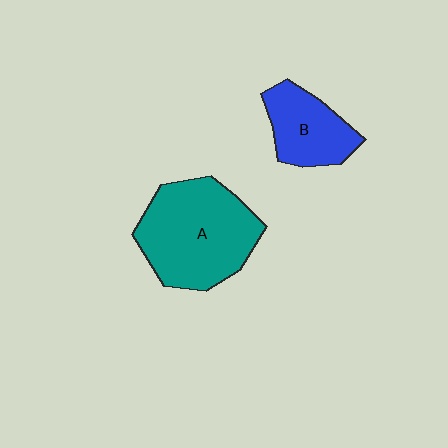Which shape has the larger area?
Shape A (teal).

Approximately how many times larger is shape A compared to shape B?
Approximately 1.9 times.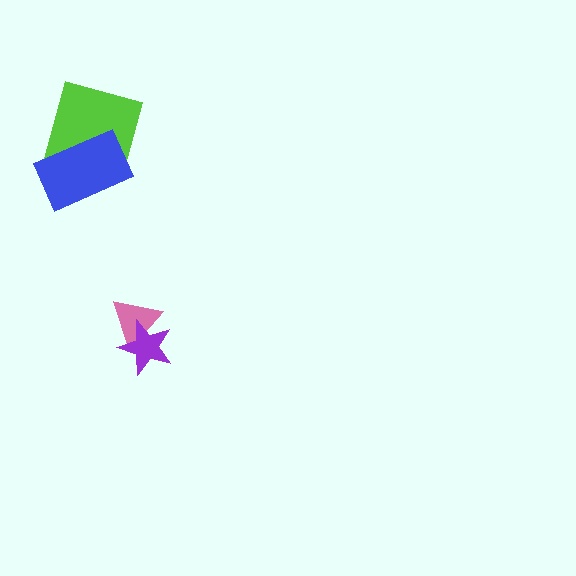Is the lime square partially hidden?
Yes, it is partially covered by another shape.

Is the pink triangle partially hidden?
Yes, it is partially covered by another shape.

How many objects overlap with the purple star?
1 object overlaps with the purple star.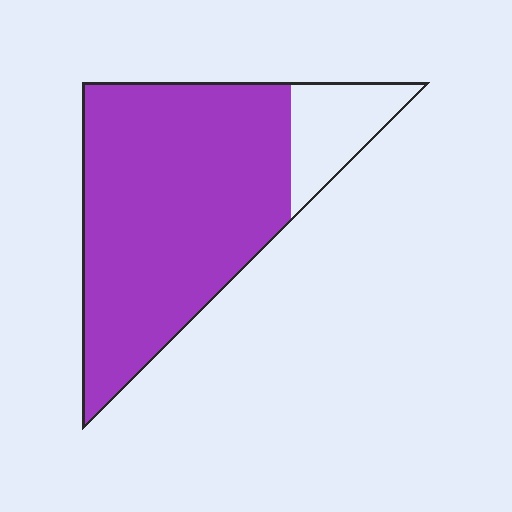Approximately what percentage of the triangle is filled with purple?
Approximately 85%.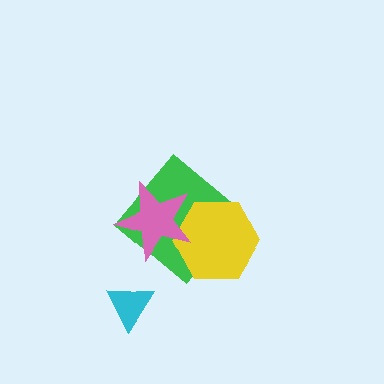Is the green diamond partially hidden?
Yes, it is partially covered by another shape.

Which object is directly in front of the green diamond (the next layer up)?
The yellow hexagon is directly in front of the green diamond.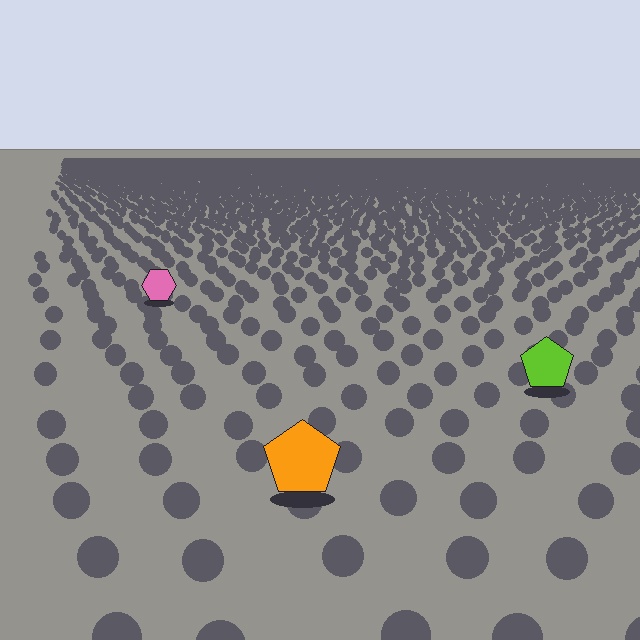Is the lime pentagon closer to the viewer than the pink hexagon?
Yes. The lime pentagon is closer — you can tell from the texture gradient: the ground texture is coarser near it.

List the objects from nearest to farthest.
From nearest to farthest: the orange pentagon, the lime pentagon, the pink hexagon.